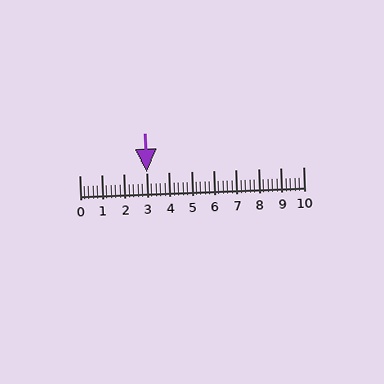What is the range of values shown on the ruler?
The ruler shows values from 0 to 10.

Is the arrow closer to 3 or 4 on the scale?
The arrow is closer to 3.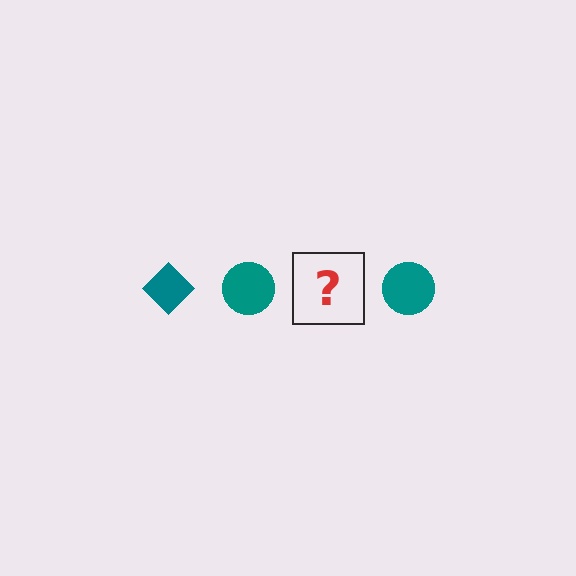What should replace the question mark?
The question mark should be replaced with a teal diamond.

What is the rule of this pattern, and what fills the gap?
The rule is that the pattern cycles through diamond, circle shapes in teal. The gap should be filled with a teal diamond.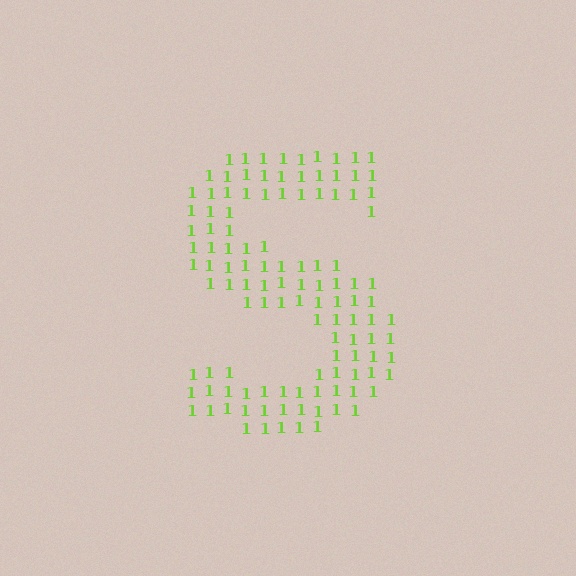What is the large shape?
The large shape is the letter S.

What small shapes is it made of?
It is made of small digit 1's.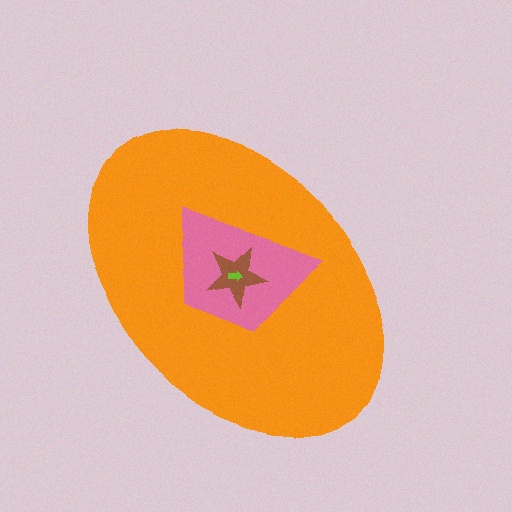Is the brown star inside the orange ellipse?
Yes.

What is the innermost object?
The lime arrow.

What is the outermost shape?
The orange ellipse.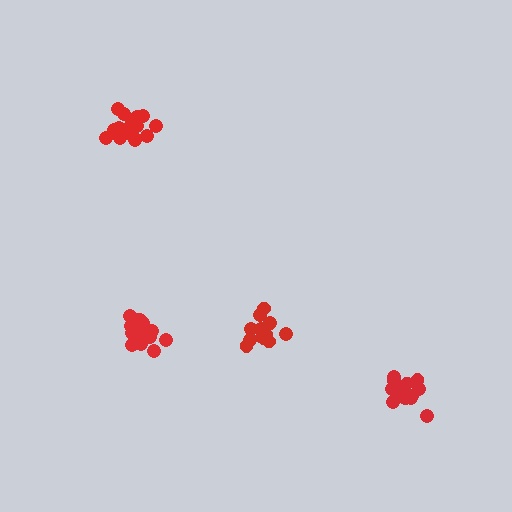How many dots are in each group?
Group 1: 18 dots, Group 2: 14 dots, Group 3: 14 dots, Group 4: 17 dots (63 total).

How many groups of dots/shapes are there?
There are 4 groups.